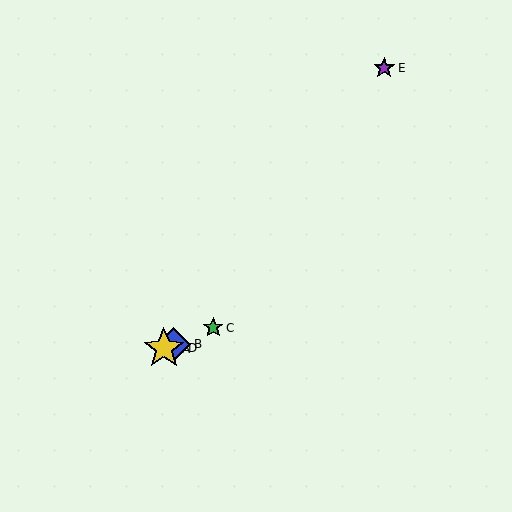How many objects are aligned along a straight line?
4 objects (A, B, C, D) are aligned along a straight line.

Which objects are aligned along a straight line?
Objects A, B, C, D are aligned along a straight line.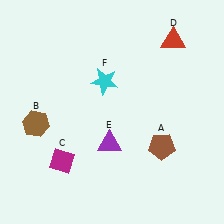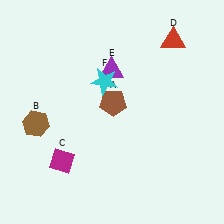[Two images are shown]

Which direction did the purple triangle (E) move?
The purple triangle (E) moved up.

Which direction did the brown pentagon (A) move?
The brown pentagon (A) moved left.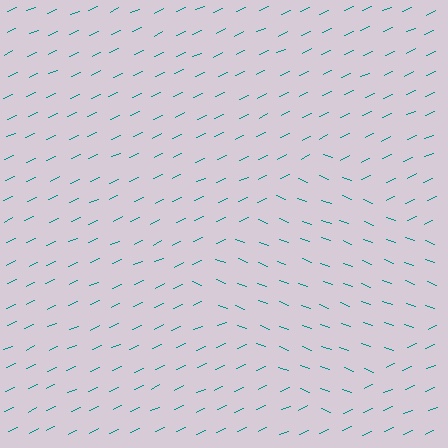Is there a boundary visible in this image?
Yes, there is a texture boundary formed by a change in line orientation.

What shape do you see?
I see a diamond.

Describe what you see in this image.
The image is filled with small teal line segments. A diamond region in the image has lines oriented differently from the surrounding lines, creating a visible texture boundary.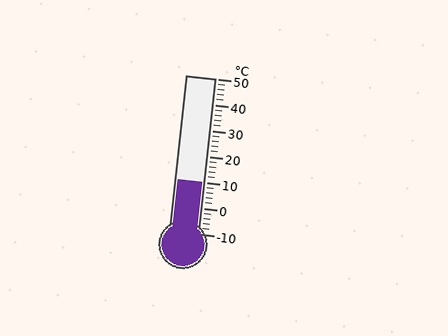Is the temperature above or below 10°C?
The temperature is at 10°C.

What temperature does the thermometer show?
The thermometer shows approximately 10°C.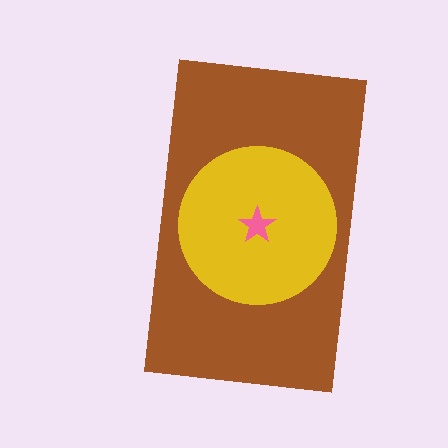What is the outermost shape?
The brown rectangle.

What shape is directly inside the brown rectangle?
The yellow circle.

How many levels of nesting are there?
3.